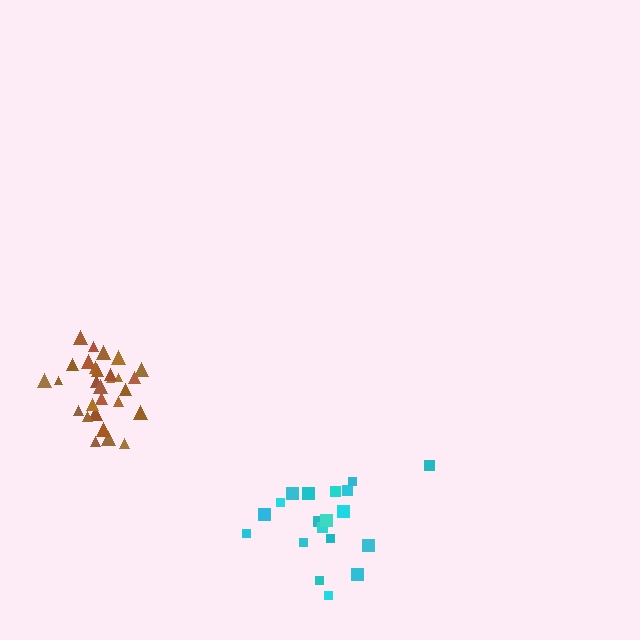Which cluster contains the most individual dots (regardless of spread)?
Brown (29).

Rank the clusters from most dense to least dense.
brown, cyan.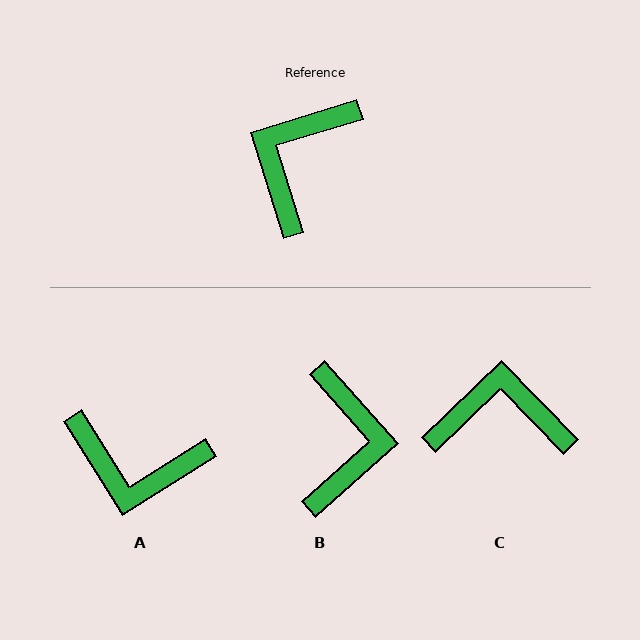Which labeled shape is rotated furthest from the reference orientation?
B, about 156 degrees away.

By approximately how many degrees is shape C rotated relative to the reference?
Approximately 63 degrees clockwise.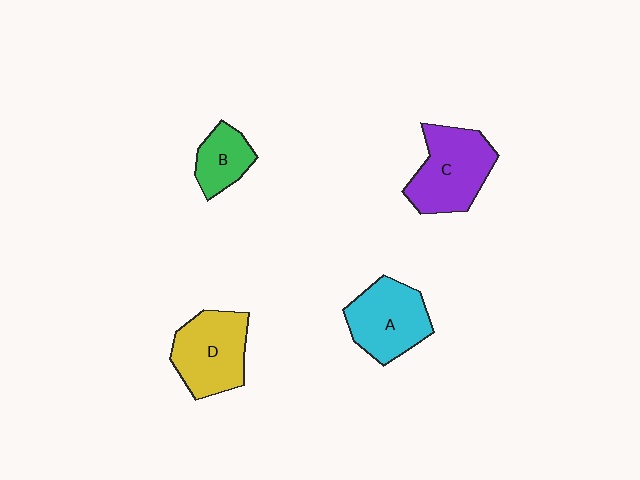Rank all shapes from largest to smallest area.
From largest to smallest: C (purple), D (yellow), A (cyan), B (green).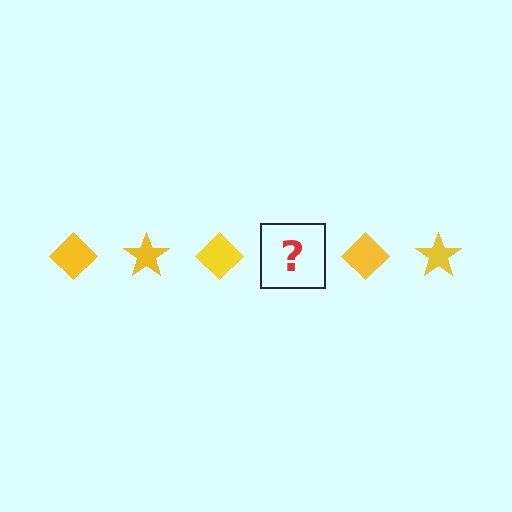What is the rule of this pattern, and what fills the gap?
The rule is that the pattern cycles through diamond, star shapes in yellow. The gap should be filled with a yellow star.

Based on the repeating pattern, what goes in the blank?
The blank should be a yellow star.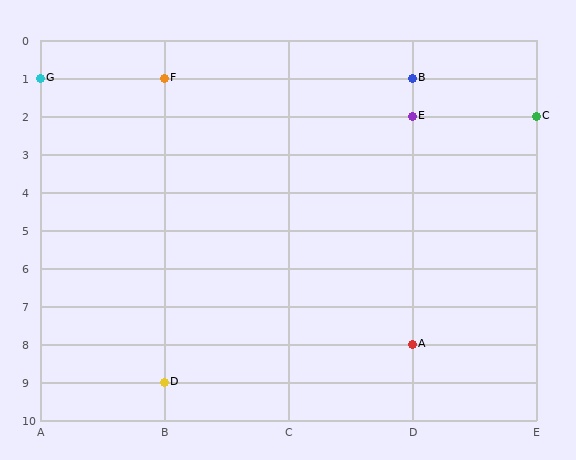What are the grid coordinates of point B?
Point B is at grid coordinates (D, 1).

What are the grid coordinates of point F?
Point F is at grid coordinates (B, 1).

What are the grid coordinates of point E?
Point E is at grid coordinates (D, 2).